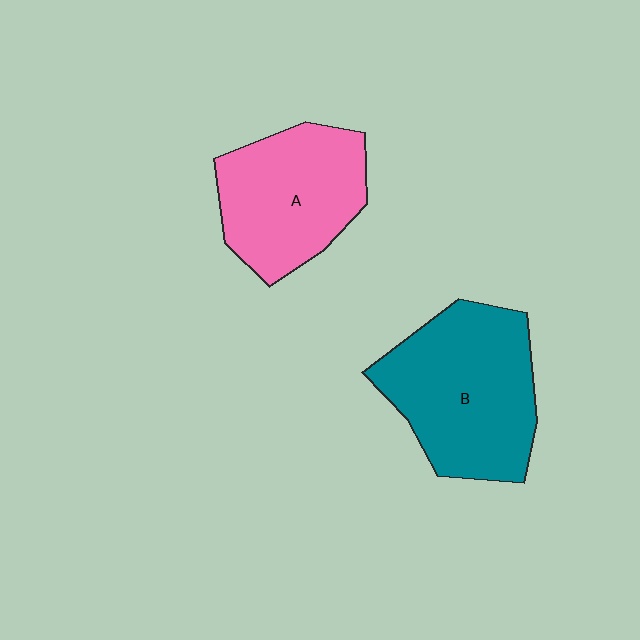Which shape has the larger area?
Shape B (teal).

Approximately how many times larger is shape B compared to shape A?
Approximately 1.2 times.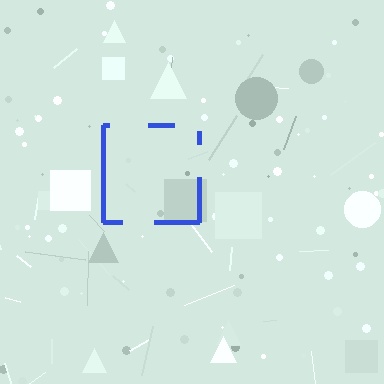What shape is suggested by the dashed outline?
The dashed outline suggests a square.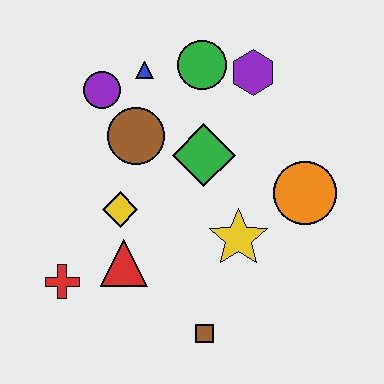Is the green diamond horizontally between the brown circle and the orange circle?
Yes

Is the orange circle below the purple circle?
Yes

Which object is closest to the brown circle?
The purple circle is closest to the brown circle.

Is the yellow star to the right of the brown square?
Yes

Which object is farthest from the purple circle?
The brown square is farthest from the purple circle.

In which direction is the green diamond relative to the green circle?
The green diamond is below the green circle.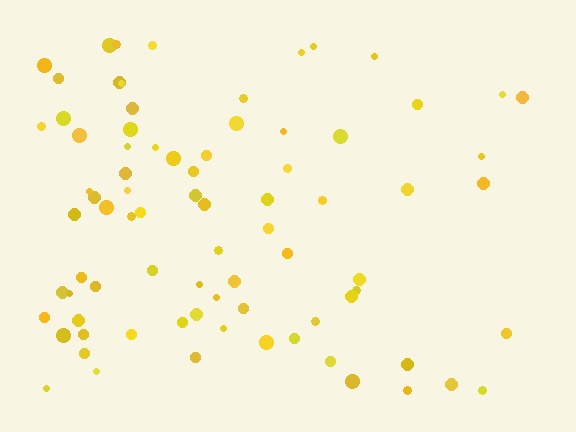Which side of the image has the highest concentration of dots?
The left.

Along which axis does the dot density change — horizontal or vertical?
Horizontal.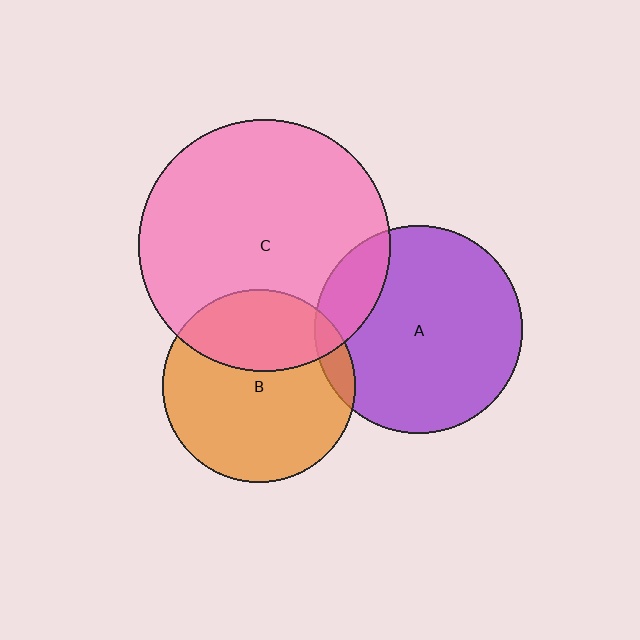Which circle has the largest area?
Circle C (pink).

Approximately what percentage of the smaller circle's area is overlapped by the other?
Approximately 35%.